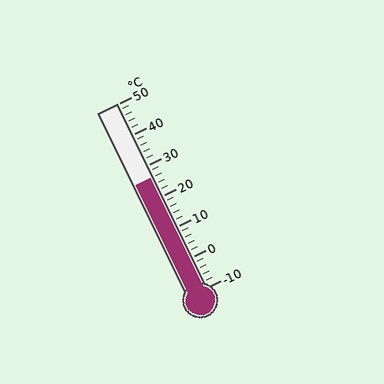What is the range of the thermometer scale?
The thermometer scale ranges from -10°C to 50°C.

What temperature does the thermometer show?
The thermometer shows approximately 26°C.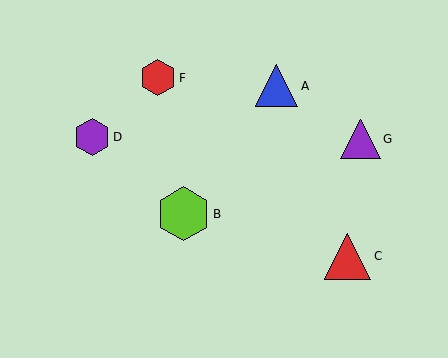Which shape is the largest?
The lime hexagon (labeled B) is the largest.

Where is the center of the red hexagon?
The center of the red hexagon is at (158, 78).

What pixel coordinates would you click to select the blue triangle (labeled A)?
Click at (277, 86) to select the blue triangle A.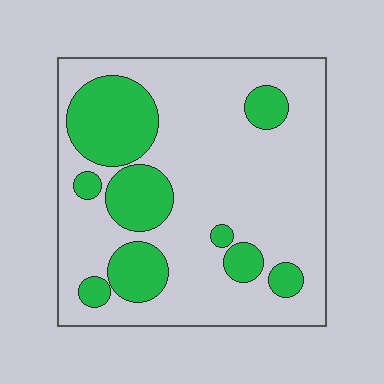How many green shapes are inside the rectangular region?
9.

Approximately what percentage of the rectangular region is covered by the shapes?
Approximately 25%.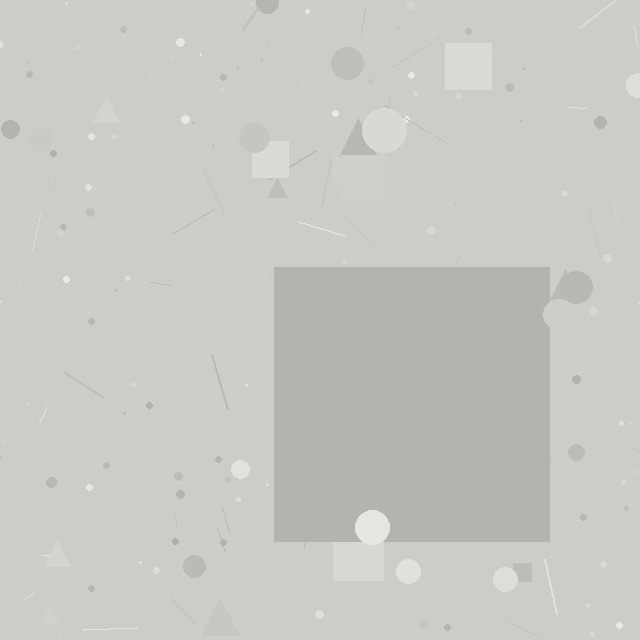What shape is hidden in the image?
A square is hidden in the image.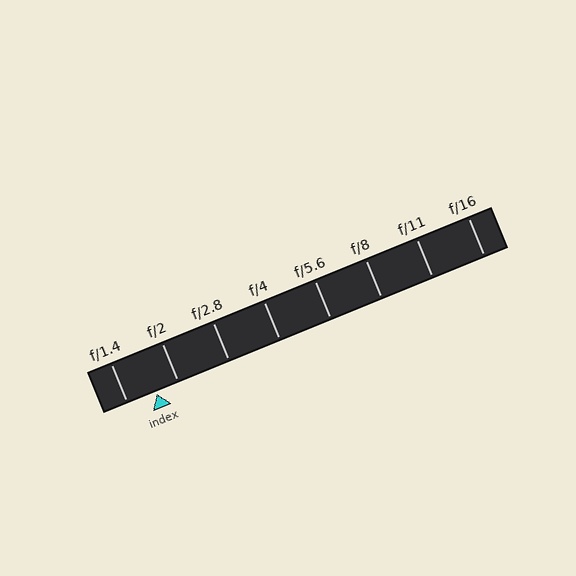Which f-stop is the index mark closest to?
The index mark is closest to f/2.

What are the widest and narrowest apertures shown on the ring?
The widest aperture shown is f/1.4 and the narrowest is f/16.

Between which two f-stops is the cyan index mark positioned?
The index mark is between f/1.4 and f/2.